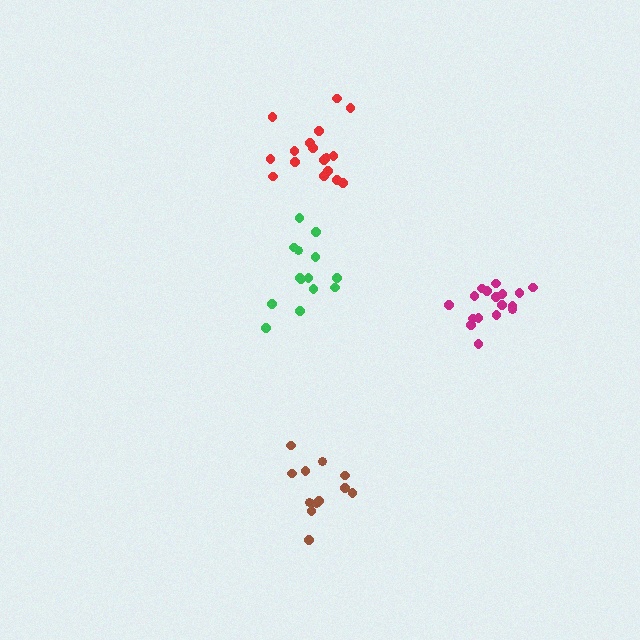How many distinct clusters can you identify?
There are 4 distinct clusters.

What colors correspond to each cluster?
The clusters are colored: magenta, brown, green, red.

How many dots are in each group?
Group 1: 17 dots, Group 2: 12 dots, Group 3: 14 dots, Group 4: 17 dots (60 total).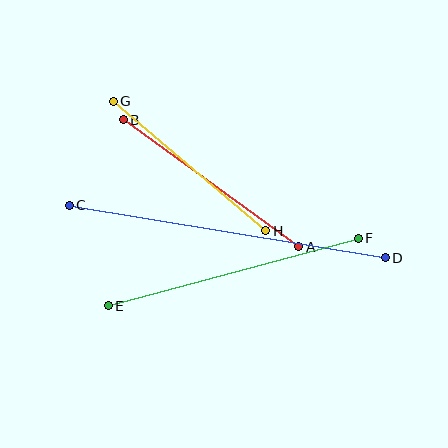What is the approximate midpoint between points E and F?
The midpoint is at approximately (233, 272) pixels.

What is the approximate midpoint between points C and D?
The midpoint is at approximately (227, 231) pixels.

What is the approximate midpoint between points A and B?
The midpoint is at approximately (211, 183) pixels.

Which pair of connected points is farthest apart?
Points C and D are farthest apart.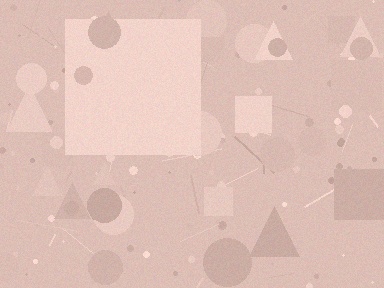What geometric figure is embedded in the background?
A square is embedded in the background.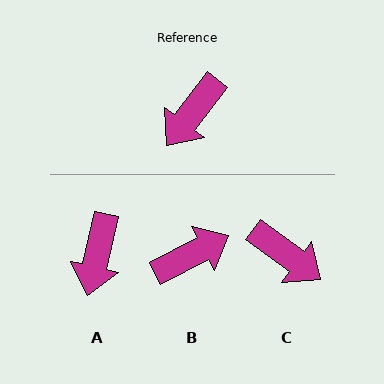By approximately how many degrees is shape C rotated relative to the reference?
Approximately 91 degrees counter-clockwise.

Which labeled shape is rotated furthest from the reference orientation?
B, about 155 degrees away.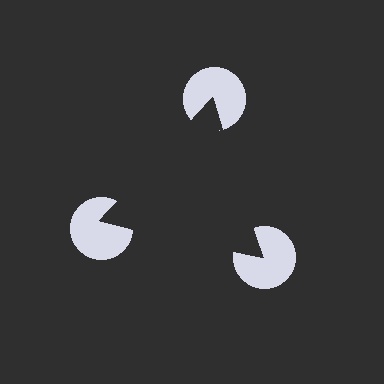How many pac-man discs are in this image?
There are 3 — one at each vertex of the illusory triangle.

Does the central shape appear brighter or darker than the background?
It typically appears slightly darker than the background, even though no actual brightness change is drawn.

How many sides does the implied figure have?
3 sides.